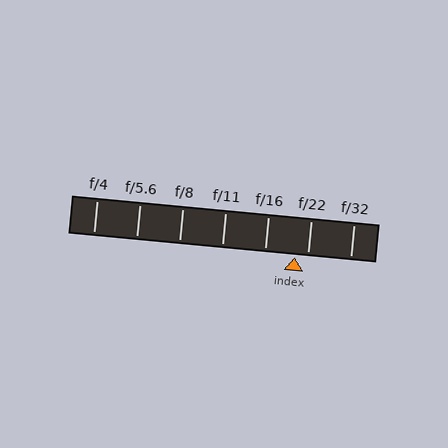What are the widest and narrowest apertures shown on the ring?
The widest aperture shown is f/4 and the narrowest is f/32.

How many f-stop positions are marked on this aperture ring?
There are 7 f-stop positions marked.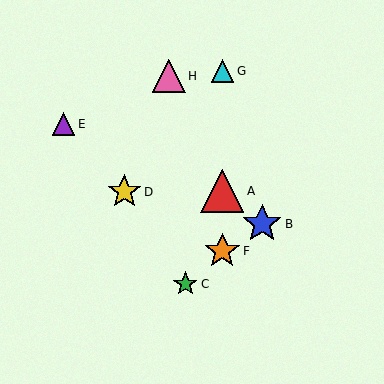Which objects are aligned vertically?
Objects A, F, G are aligned vertically.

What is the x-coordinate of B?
Object B is at x≈262.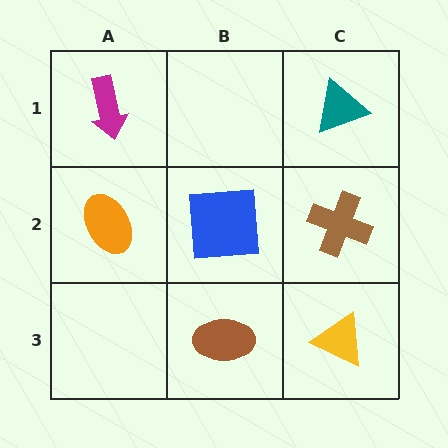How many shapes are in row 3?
2 shapes.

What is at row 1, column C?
A teal triangle.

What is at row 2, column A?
An orange ellipse.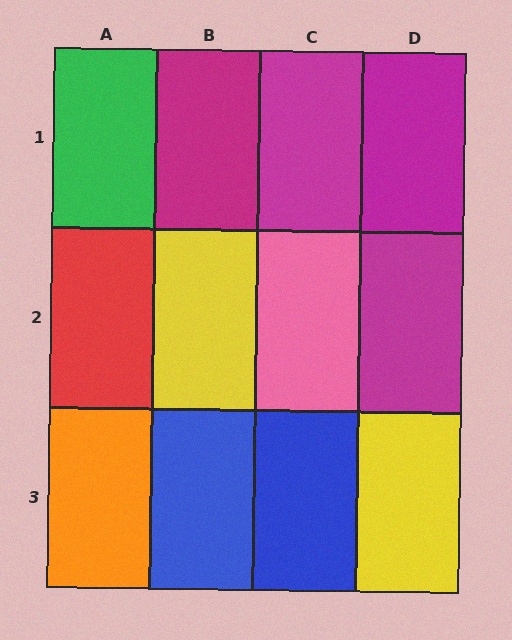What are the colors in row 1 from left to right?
Green, magenta, magenta, magenta.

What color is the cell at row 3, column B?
Blue.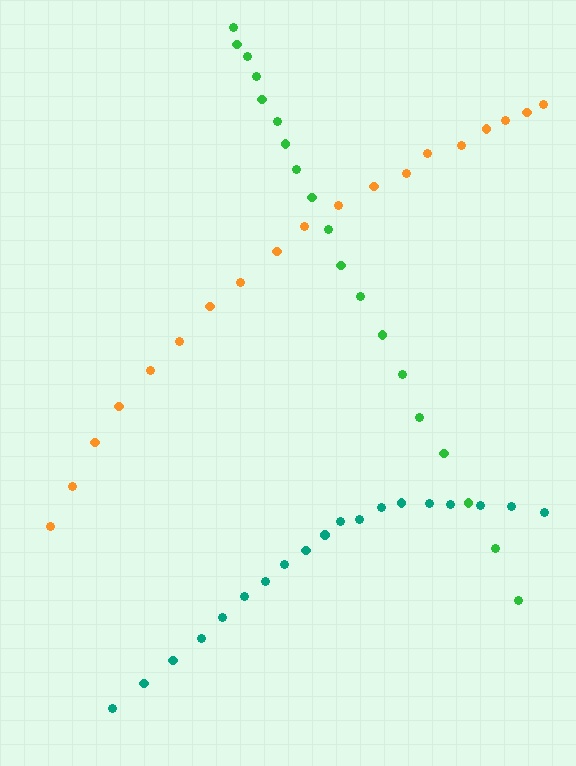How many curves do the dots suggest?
There are 3 distinct paths.